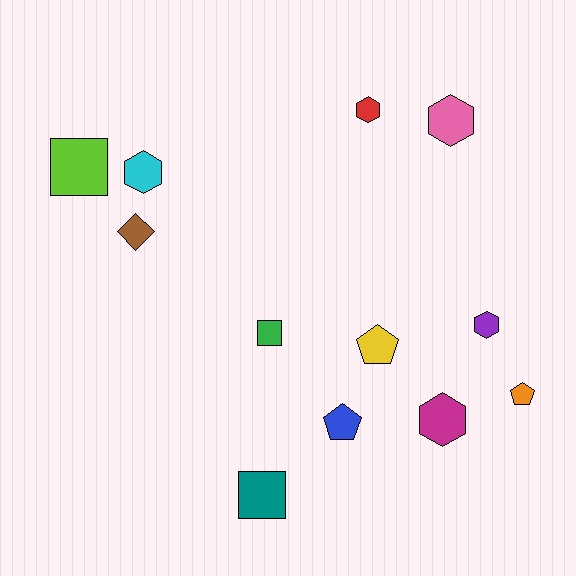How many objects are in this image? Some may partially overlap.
There are 12 objects.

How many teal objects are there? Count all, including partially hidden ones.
There is 1 teal object.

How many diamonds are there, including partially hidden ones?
There is 1 diamond.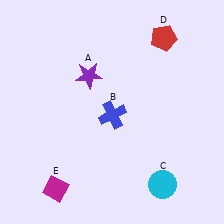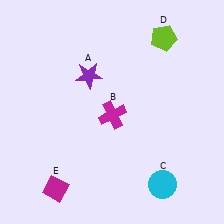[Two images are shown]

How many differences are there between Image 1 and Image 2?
There are 2 differences between the two images.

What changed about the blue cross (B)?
In Image 1, B is blue. In Image 2, it changed to magenta.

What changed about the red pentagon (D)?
In Image 1, D is red. In Image 2, it changed to lime.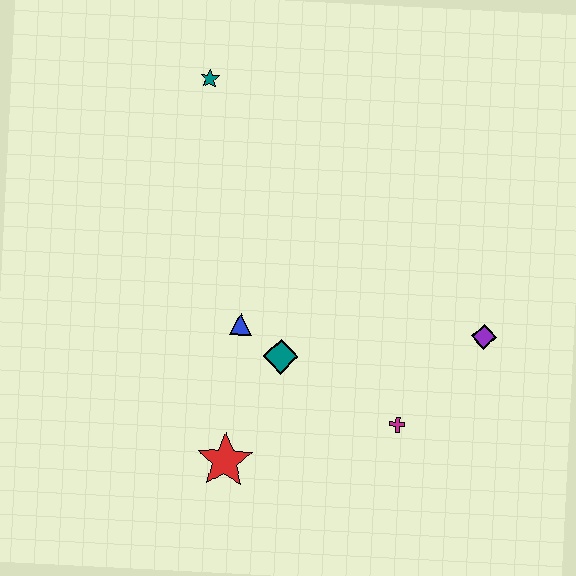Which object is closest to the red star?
The teal diamond is closest to the red star.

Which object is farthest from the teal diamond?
The teal star is farthest from the teal diamond.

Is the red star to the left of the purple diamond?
Yes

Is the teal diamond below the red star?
No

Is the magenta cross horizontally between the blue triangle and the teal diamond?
No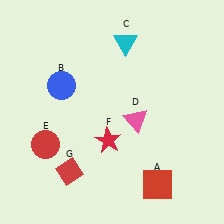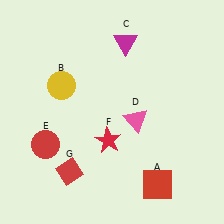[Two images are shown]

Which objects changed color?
B changed from blue to yellow. C changed from cyan to magenta.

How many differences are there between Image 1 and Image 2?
There are 2 differences between the two images.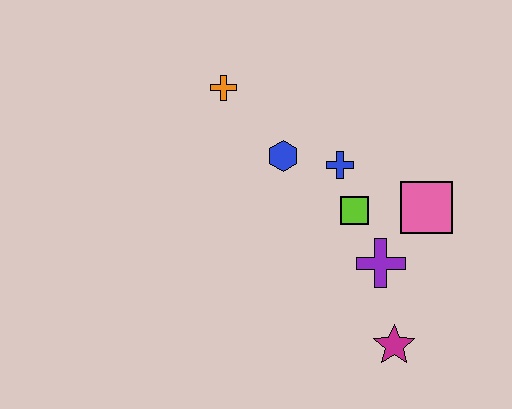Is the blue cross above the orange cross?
No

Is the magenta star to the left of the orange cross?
No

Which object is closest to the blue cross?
The lime square is closest to the blue cross.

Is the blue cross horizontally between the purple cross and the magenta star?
No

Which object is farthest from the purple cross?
The orange cross is farthest from the purple cross.